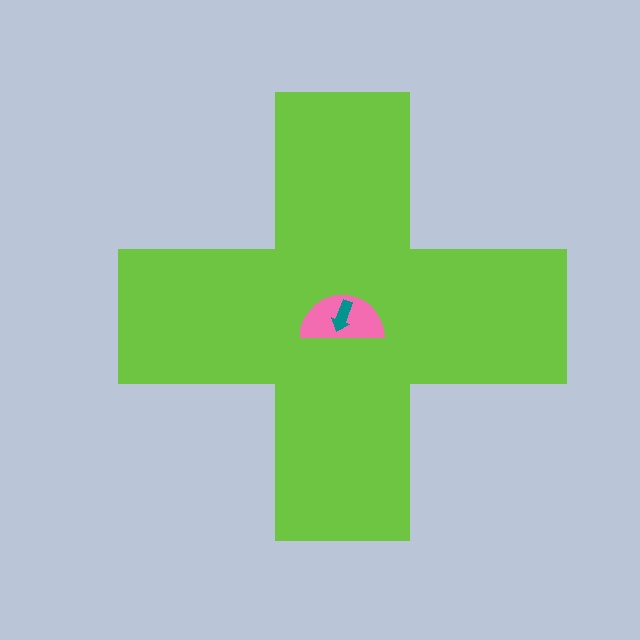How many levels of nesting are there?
3.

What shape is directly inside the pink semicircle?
The teal arrow.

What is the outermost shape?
The lime cross.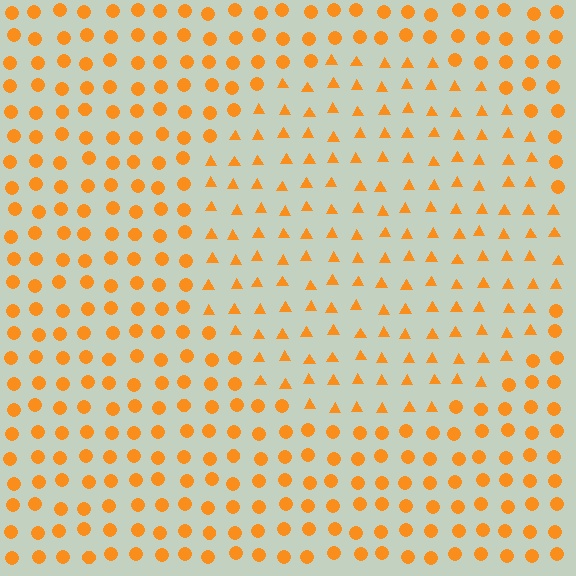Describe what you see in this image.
The image is filled with small orange elements arranged in a uniform grid. A circle-shaped region contains triangles, while the surrounding area contains circles. The boundary is defined purely by the change in element shape.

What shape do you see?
I see a circle.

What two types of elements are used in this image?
The image uses triangles inside the circle region and circles outside it.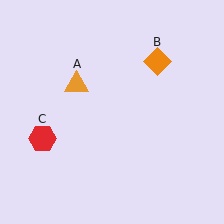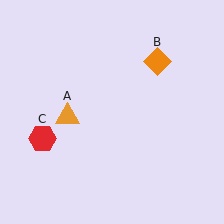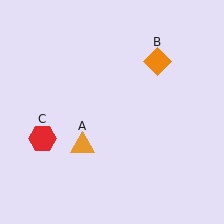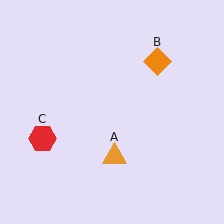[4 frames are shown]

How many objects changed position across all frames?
1 object changed position: orange triangle (object A).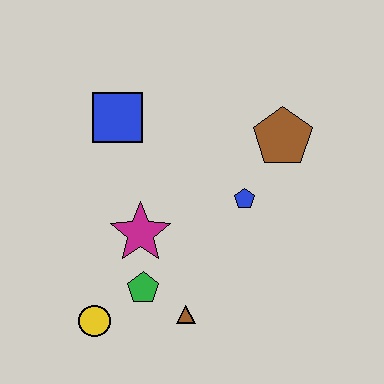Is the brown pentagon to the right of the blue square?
Yes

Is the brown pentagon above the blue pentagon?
Yes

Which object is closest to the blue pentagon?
The brown pentagon is closest to the blue pentagon.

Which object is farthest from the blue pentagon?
The yellow circle is farthest from the blue pentagon.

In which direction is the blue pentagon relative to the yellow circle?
The blue pentagon is to the right of the yellow circle.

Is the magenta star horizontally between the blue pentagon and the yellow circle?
Yes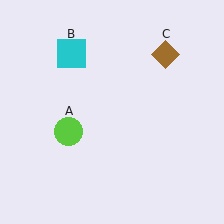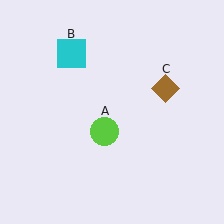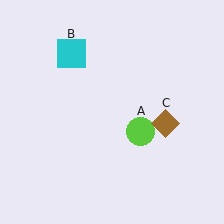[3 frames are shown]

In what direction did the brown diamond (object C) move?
The brown diamond (object C) moved down.